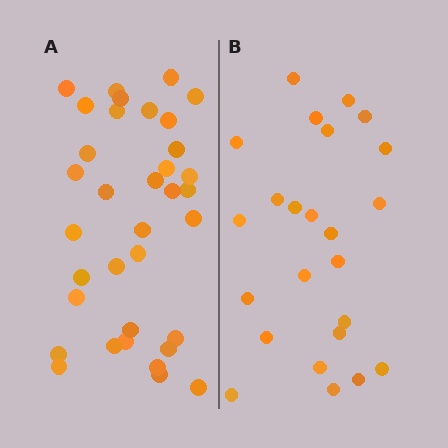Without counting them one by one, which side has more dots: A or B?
Region A (the left region) has more dots.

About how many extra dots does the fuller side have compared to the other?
Region A has roughly 12 or so more dots than region B.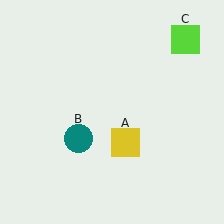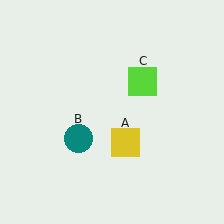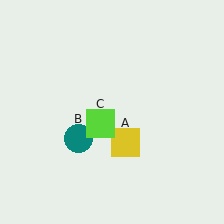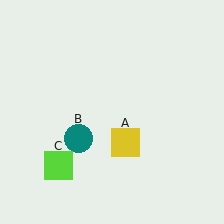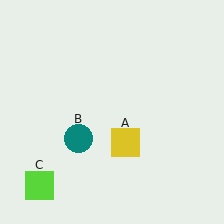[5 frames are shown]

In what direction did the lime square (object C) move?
The lime square (object C) moved down and to the left.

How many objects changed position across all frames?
1 object changed position: lime square (object C).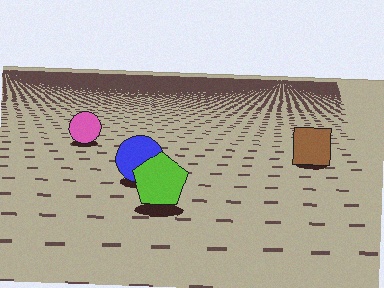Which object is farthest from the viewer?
The pink circle is farthest from the viewer. It appears smaller and the ground texture around it is denser.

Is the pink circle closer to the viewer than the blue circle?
No. The blue circle is closer — you can tell from the texture gradient: the ground texture is coarser near it.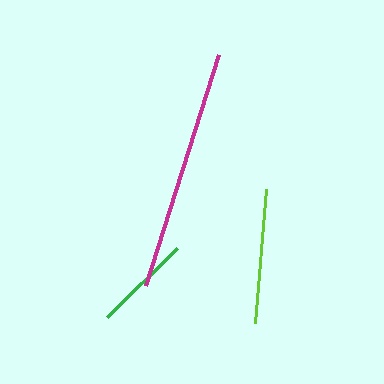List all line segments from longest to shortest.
From longest to shortest: magenta, lime, green.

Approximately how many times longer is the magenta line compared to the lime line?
The magenta line is approximately 1.8 times the length of the lime line.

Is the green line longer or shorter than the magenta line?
The magenta line is longer than the green line.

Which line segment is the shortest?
The green line is the shortest at approximately 99 pixels.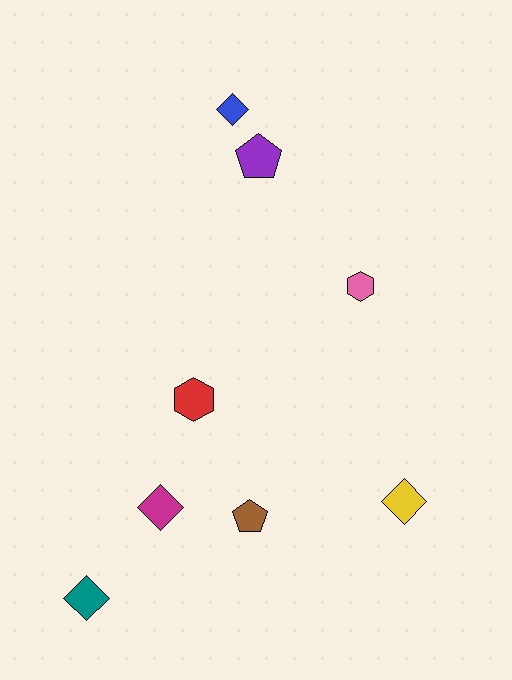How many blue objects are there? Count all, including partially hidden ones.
There is 1 blue object.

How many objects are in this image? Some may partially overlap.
There are 8 objects.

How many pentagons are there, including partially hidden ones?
There are 2 pentagons.